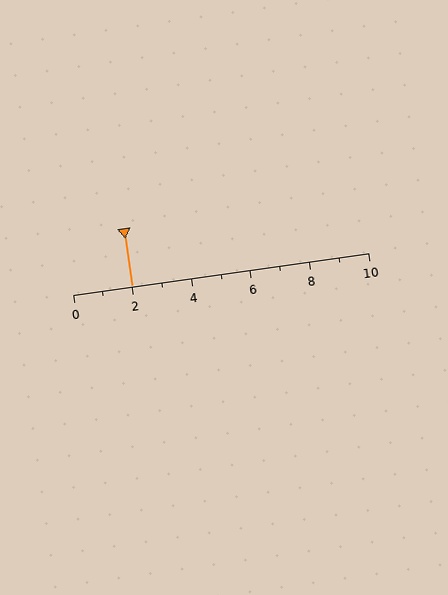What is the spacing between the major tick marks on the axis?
The major ticks are spaced 2 apart.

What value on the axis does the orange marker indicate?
The marker indicates approximately 2.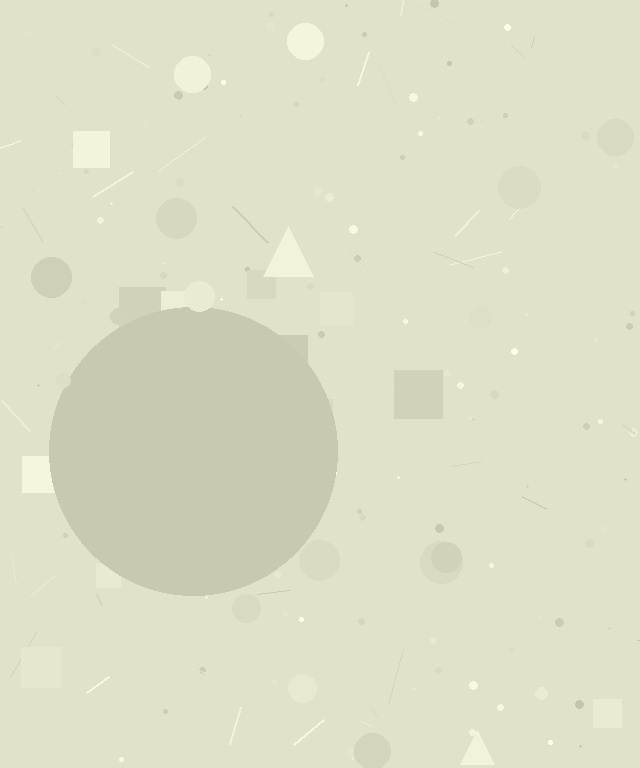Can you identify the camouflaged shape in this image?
The camouflaged shape is a circle.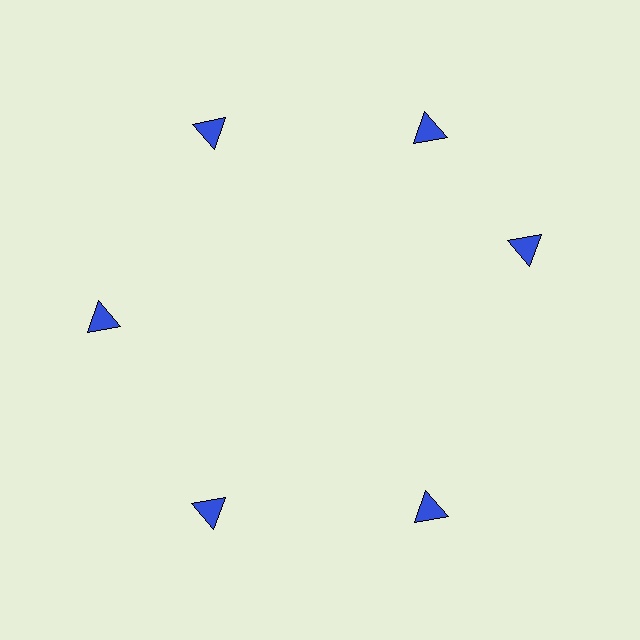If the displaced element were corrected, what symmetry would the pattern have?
It would have 6-fold rotational symmetry — the pattern would map onto itself every 60 degrees.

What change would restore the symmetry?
The symmetry would be restored by rotating it back into even spacing with its neighbors so that all 6 triangles sit at equal angles and equal distance from the center.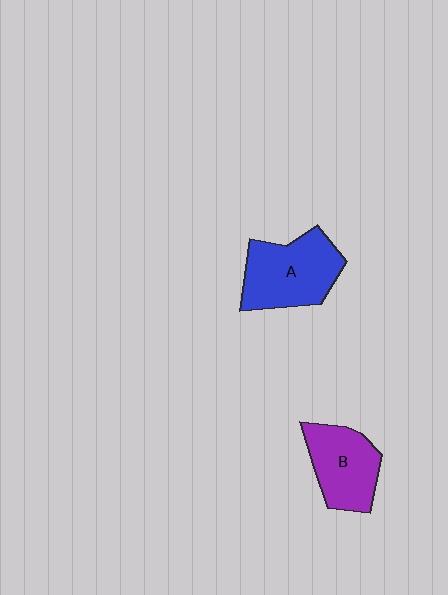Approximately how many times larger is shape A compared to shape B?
Approximately 1.2 times.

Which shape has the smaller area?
Shape B (purple).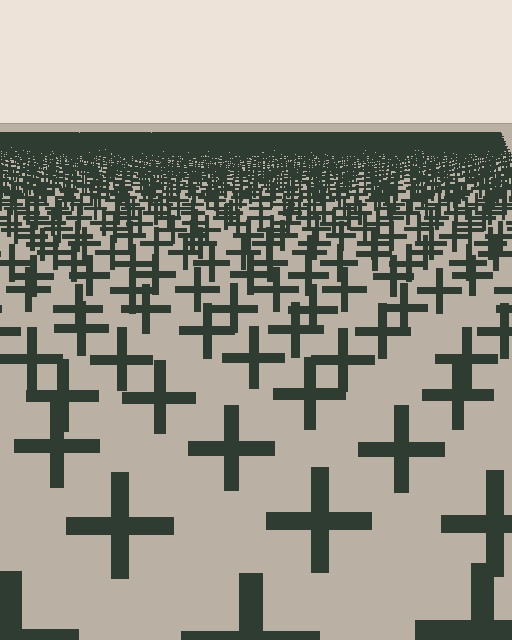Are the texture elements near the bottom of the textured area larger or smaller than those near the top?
Larger. Near the bottom, elements are closer to the viewer and appear at a bigger on-screen size.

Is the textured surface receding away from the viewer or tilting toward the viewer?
The surface is receding away from the viewer. Texture elements get smaller and denser toward the top.